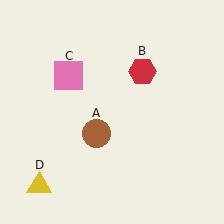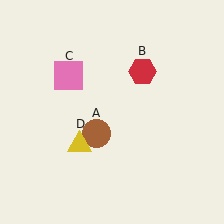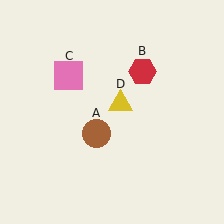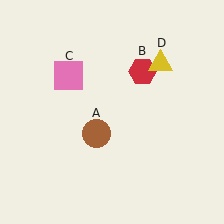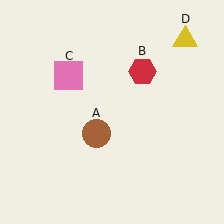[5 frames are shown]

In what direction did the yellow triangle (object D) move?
The yellow triangle (object D) moved up and to the right.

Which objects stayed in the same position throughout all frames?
Brown circle (object A) and red hexagon (object B) and pink square (object C) remained stationary.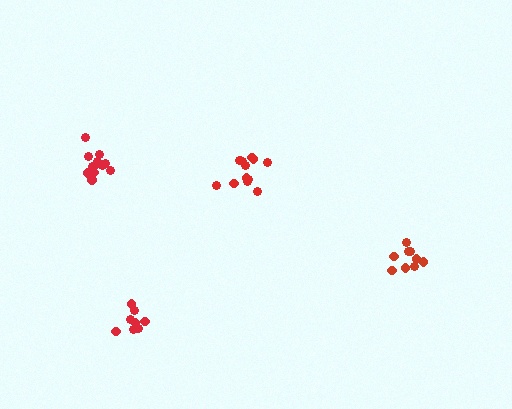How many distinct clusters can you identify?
There are 4 distinct clusters.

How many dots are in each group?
Group 1: 9 dots, Group 2: 8 dots, Group 3: 13 dots, Group 4: 13 dots (43 total).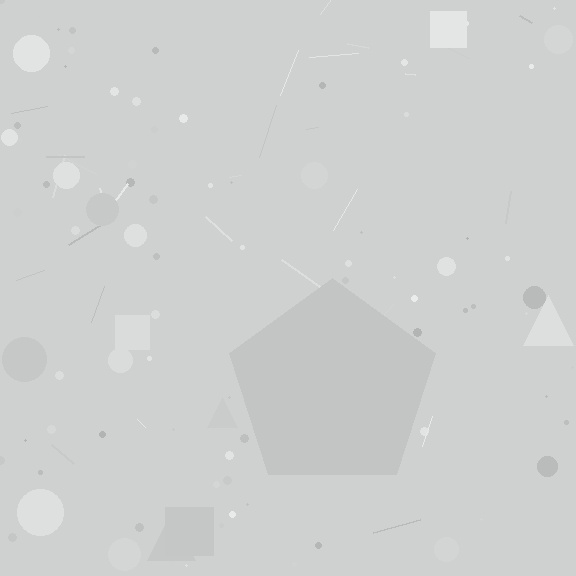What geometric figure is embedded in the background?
A pentagon is embedded in the background.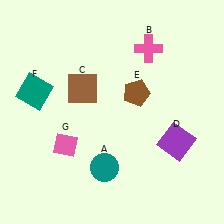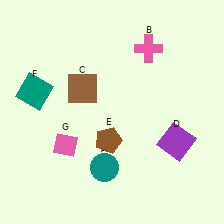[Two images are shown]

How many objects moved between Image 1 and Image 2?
1 object moved between the two images.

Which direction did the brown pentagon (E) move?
The brown pentagon (E) moved down.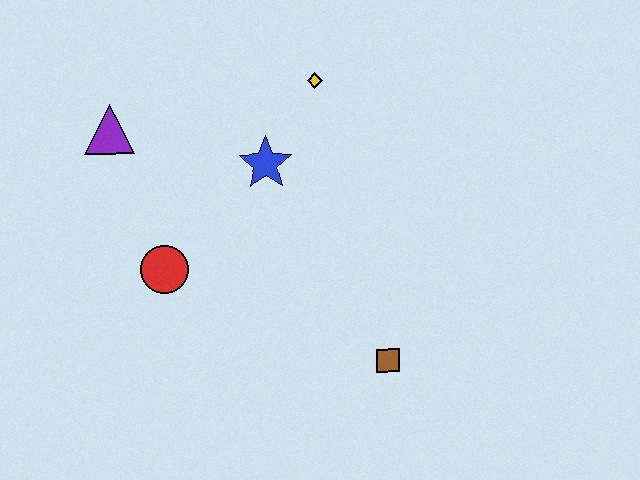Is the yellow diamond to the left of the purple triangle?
No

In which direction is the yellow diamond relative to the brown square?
The yellow diamond is above the brown square.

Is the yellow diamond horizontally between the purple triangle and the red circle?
No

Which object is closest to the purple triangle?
The red circle is closest to the purple triangle.